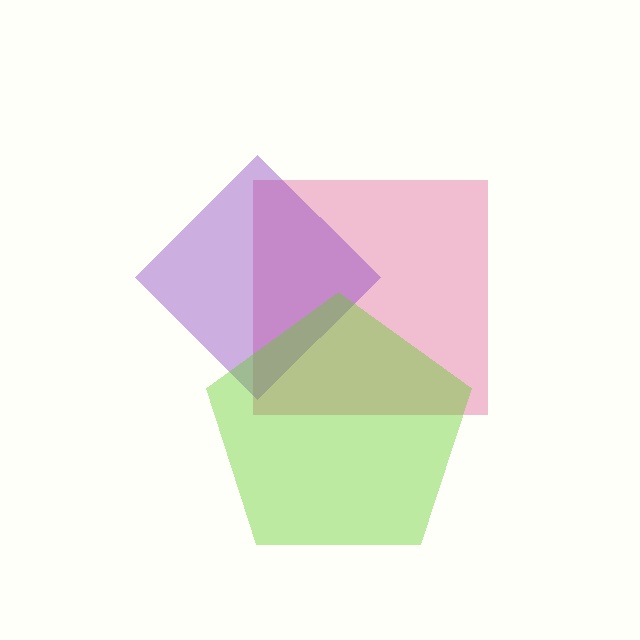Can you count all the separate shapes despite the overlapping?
Yes, there are 3 separate shapes.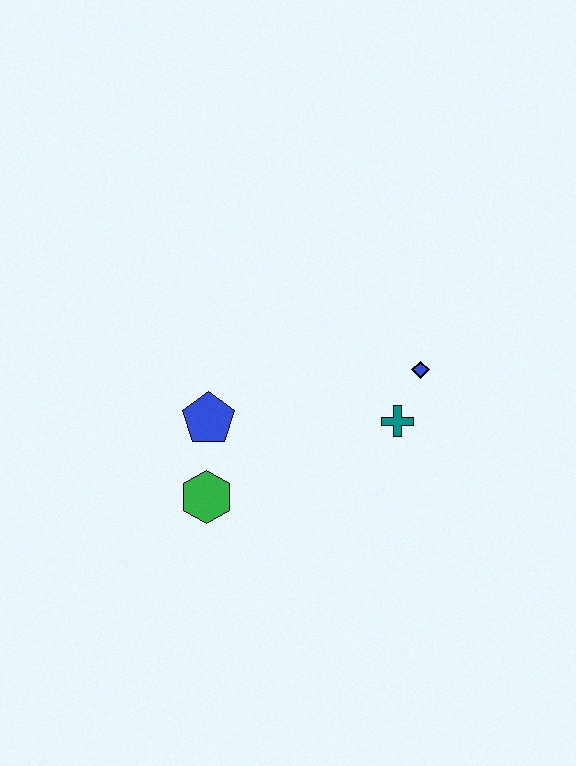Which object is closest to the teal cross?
The blue diamond is closest to the teal cross.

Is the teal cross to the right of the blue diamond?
No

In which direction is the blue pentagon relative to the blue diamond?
The blue pentagon is to the left of the blue diamond.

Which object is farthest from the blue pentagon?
The blue diamond is farthest from the blue pentagon.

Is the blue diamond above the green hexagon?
Yes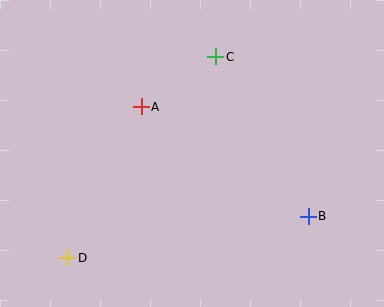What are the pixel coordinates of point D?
Point D is at (68, 258).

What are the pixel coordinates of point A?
Point A is at (141, 107).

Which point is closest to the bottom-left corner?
Point D is closest to the bottom-left corner.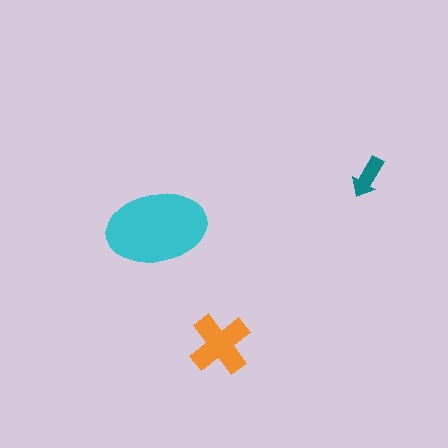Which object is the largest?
The cyan ellipse.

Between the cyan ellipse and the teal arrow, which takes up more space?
The cyan ellipse.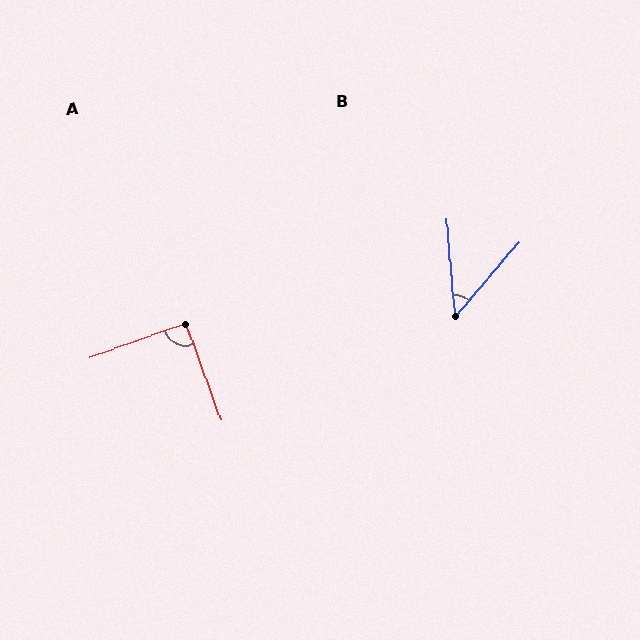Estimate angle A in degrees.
Approximately 91 degrees.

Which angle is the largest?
A, at approximately 91 degrees.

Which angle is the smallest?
B, at approximately 46 degrees.